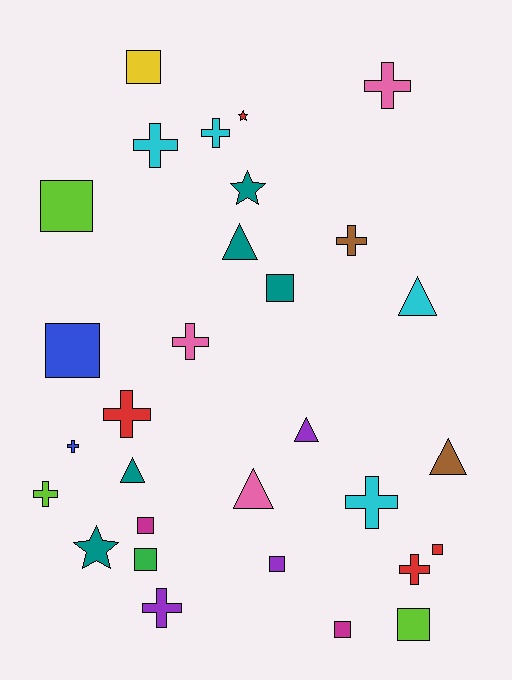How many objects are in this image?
There are 30 objects.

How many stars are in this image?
There are 3 stars.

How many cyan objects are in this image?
There are 4 cyan objects.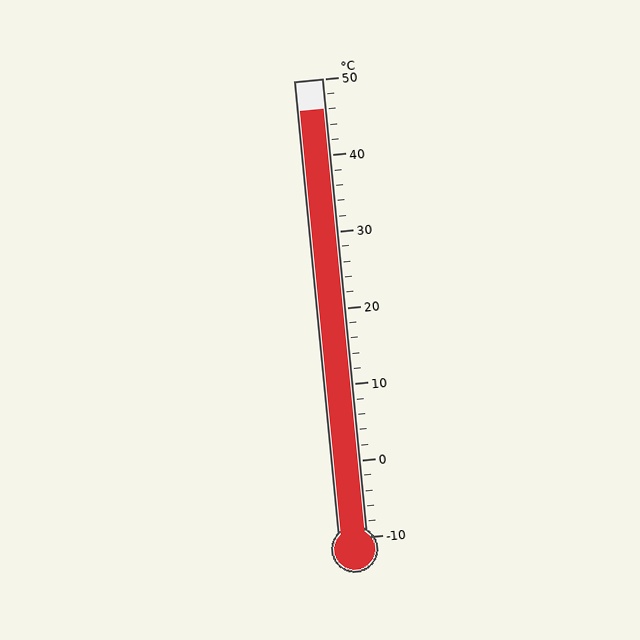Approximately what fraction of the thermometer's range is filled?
The thermometer is filled to approximately 95% of its range.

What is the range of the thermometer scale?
The thermometer scale ranges from -10°C to 50°C.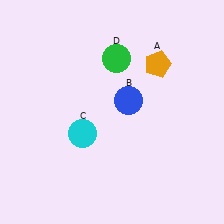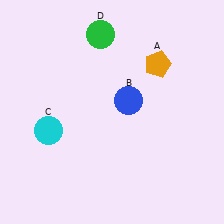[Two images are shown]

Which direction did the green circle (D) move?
The green circle (D) moved up.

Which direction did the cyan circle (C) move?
The cyan circle (C) moved left.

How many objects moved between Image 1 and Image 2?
2 objects moved between the two images.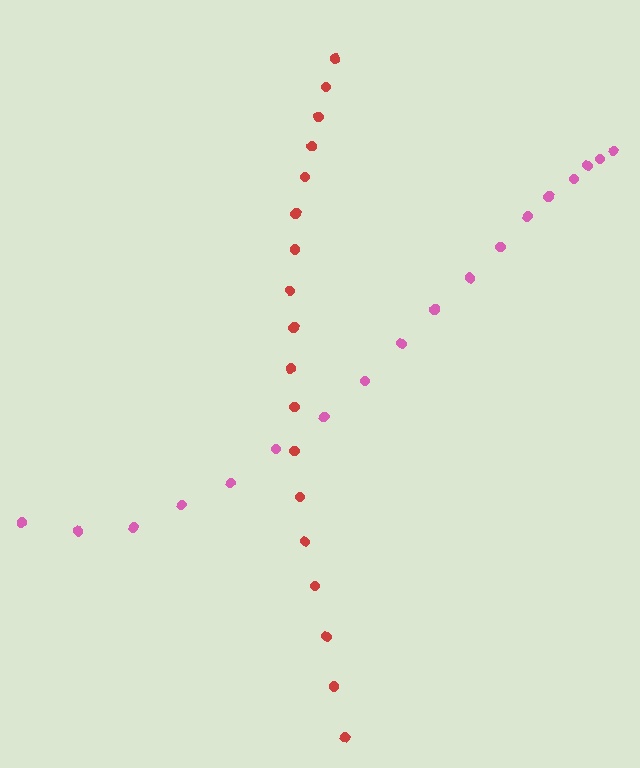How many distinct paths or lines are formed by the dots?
There are 2 distinct paths.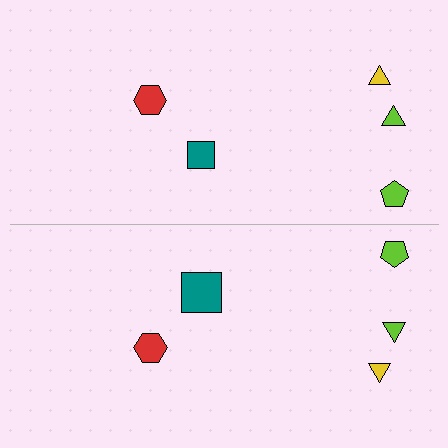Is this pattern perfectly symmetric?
No, the pattern is not perfectly symmetric. The teal square on the bottom side has a different size than its mirror counterpart.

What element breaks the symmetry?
The teal square on the bottom side has a different size than its mirror counterpart.